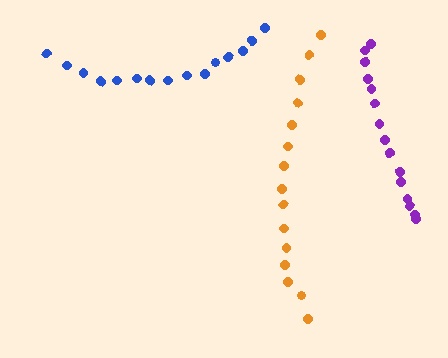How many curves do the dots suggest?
There are 3 distinct paths.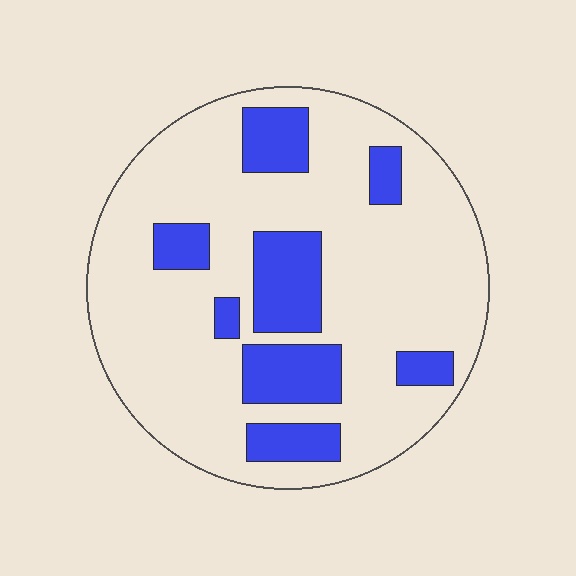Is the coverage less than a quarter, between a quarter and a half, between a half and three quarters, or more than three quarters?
Less than a quarter.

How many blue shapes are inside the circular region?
8.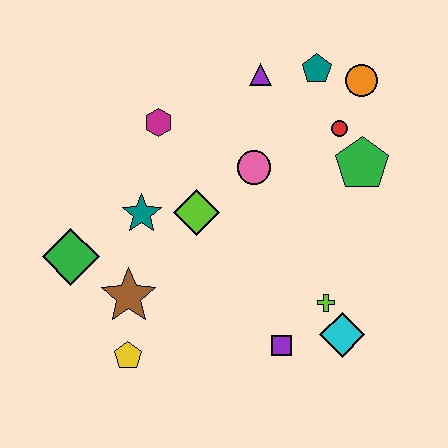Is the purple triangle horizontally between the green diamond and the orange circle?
Yes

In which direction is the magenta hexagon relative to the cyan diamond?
The magenta hexagon is above the cyan diamond.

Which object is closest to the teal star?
The lime diamond is closest to the teal star.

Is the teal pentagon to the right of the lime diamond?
Yes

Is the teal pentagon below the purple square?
No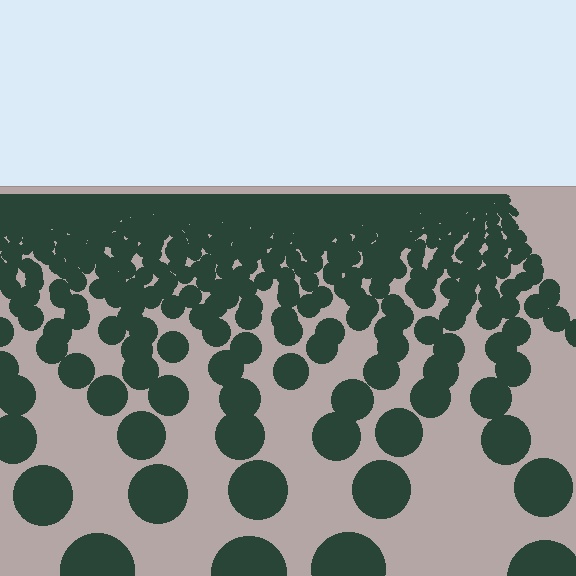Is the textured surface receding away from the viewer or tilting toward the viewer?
The surface is receding away from the viewer. Texture elements get smaller and denser toward the top.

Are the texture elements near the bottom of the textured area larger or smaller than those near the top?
Larger. Near the bottom, elements are closer to the viewer and appear at a bigger on-screen size.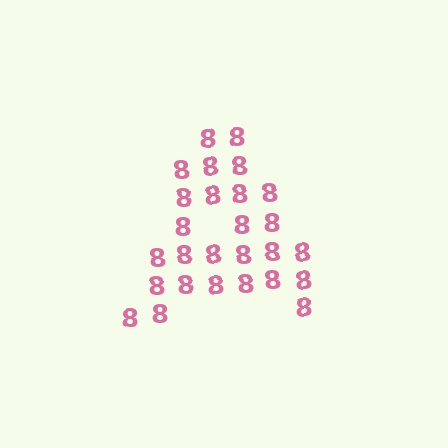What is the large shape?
The large shape is the letter A.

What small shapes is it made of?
It is made of small digit 8's.